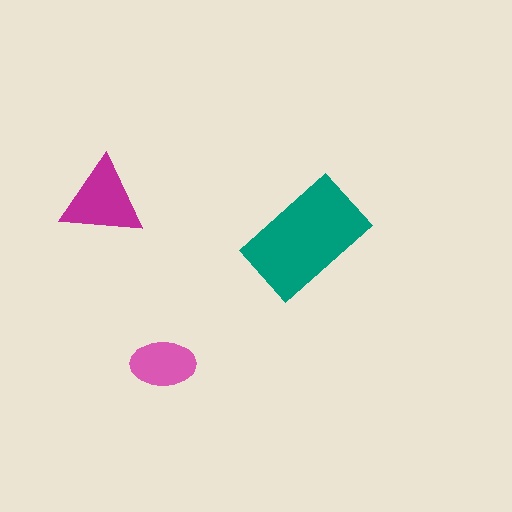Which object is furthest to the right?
The teal rectangle is rightmost.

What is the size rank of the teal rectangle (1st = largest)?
1st.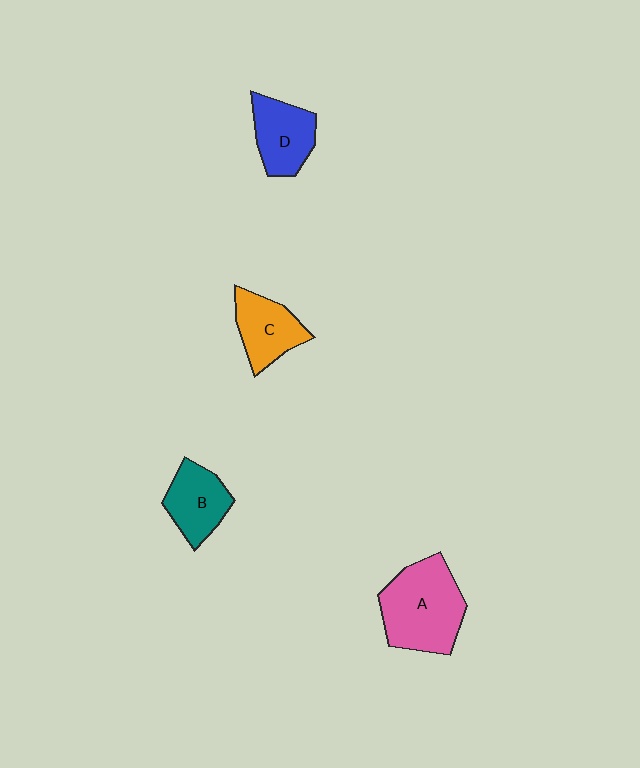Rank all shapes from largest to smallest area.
From largest to smallest: A (pink), D (blue), C (orange), B (teal).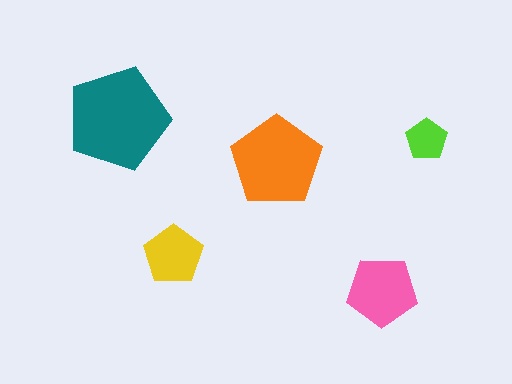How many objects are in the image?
There are 5 objects in the image.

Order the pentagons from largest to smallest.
the teal one, the orange one, the pink one, the yellow one, the lime one.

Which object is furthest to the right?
The lime pentagon is rightmost.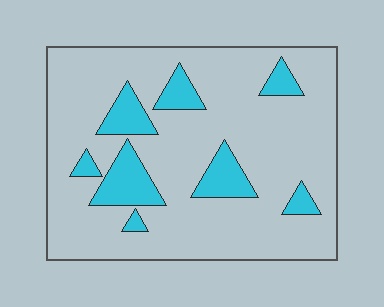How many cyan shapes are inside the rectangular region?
8.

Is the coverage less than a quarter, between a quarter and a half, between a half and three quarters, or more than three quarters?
Less than a quarter.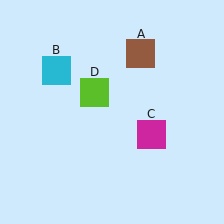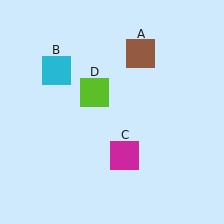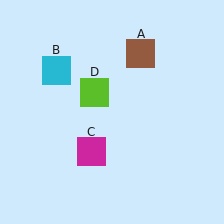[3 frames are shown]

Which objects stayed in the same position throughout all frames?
Brown square (object A) and cyan square (object B) and lime square (object D) remained stationary.